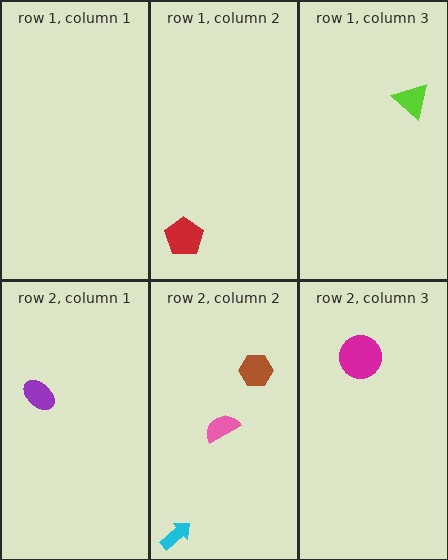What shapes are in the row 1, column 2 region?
The red pentagon.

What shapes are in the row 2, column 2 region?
The pink semicircle, the cyan arrow, the brown hexagon.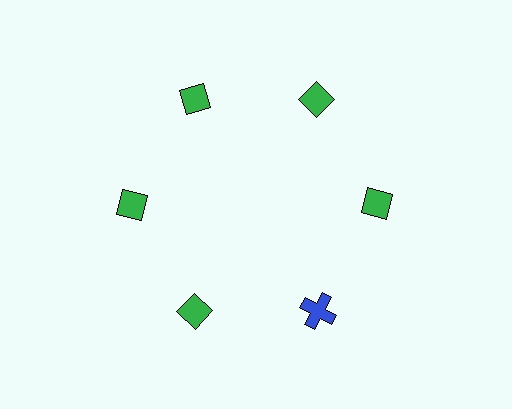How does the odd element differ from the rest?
It differs in both color (blue instead of green) and shape (cross instead of diamond).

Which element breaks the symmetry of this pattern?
The blue cross at roughly the 5 o'clock position breaks the symmetry. All other shapes are green diamonds.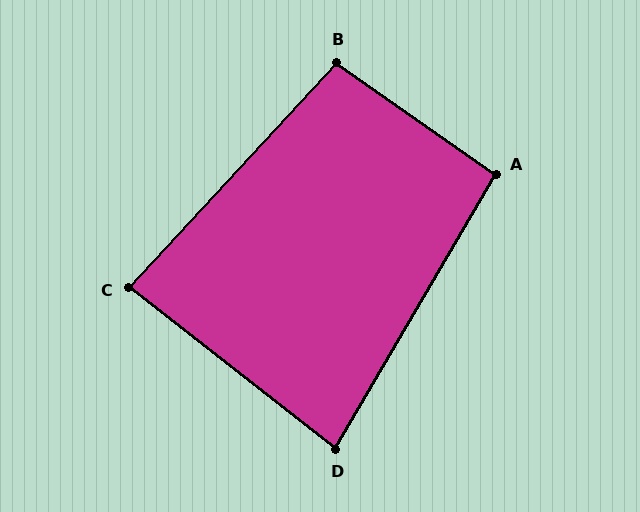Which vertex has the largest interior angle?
B, at approximately 98 degrees.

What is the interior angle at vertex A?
Approximately 95 degrees (approximately right).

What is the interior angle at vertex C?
Approximately 85 degrees (approximately right).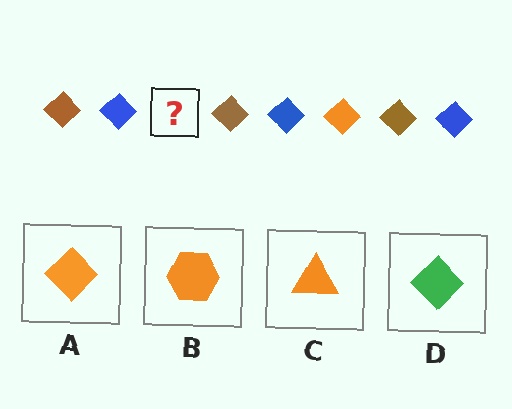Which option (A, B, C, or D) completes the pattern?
A.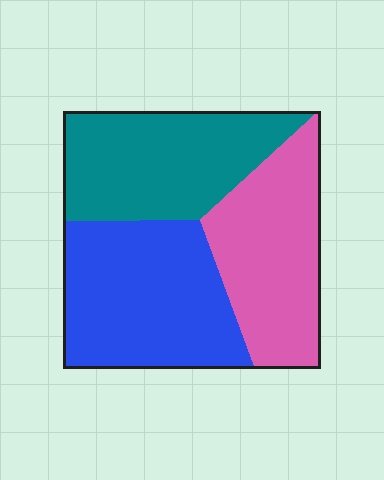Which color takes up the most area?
Blue, at roughly 35%.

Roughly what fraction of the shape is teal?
Teal takes up between a quarter and a half of the shape.